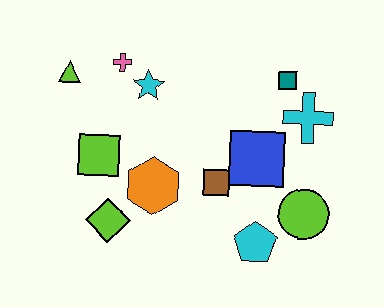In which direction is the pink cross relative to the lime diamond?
The pink cross is above the lime diamond.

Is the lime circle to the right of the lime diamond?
Yes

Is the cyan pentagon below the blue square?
Yes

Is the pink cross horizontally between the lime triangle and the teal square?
Yes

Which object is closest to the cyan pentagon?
The lime circle is closest to the cyan pentagon.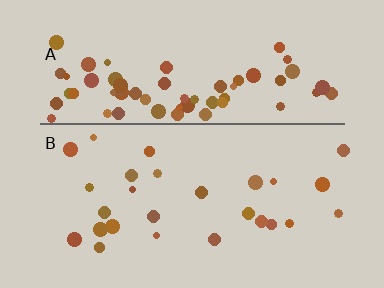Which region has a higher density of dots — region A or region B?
A (the top).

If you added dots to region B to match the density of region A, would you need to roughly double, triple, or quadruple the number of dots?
Approximately triple.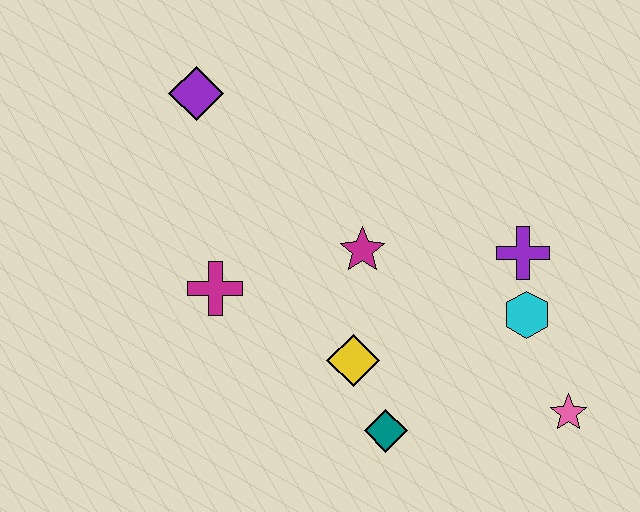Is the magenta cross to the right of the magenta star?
No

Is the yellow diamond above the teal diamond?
Yes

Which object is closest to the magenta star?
The yellow diamond is closest to the magenta star.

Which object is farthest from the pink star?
The purple diamond is farthest from the pink star.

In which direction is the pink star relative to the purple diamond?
The pink star is to the right of the purple diamond.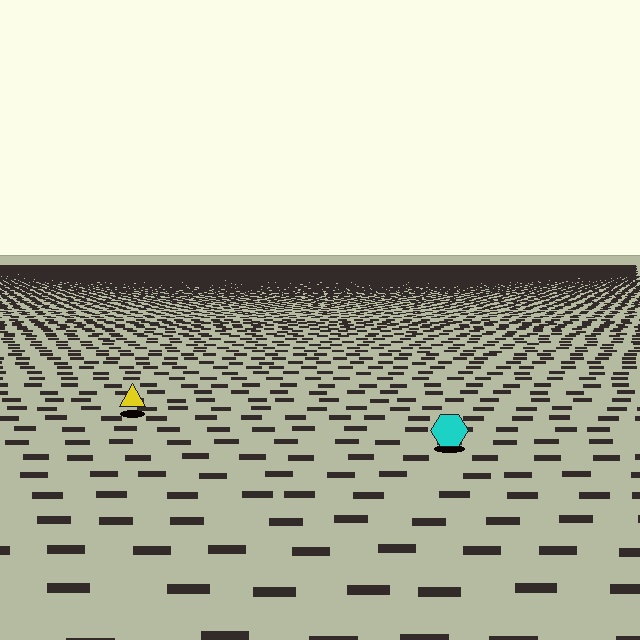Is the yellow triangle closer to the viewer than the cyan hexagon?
No. The cyan hexagon is closer — you can tell from the texture gradient: the ground texture is coarser near it.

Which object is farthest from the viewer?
The yellow triangle is farthest from the viewer. It appears smaller and the ground texture around it is denser.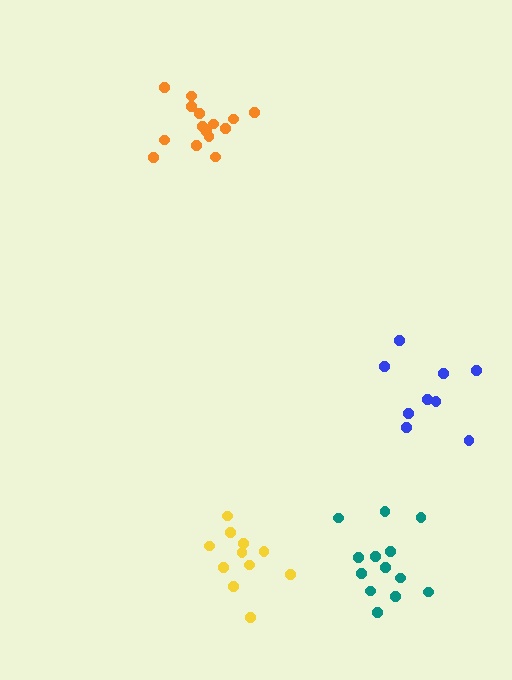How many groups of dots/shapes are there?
There are 4 groups.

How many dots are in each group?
Group 1: 15 dots, Group 2: 13 dots, Group 3: 11 dots, Group 4: 9 dots (48 total).